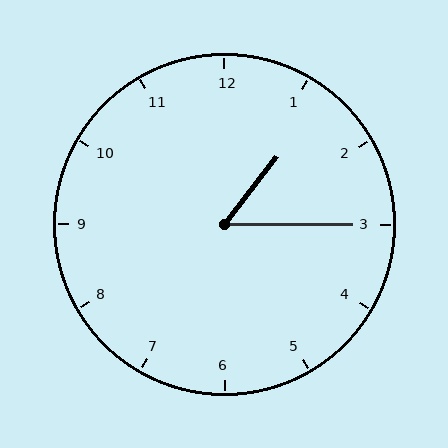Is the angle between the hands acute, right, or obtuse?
It is acute.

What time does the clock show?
1:15.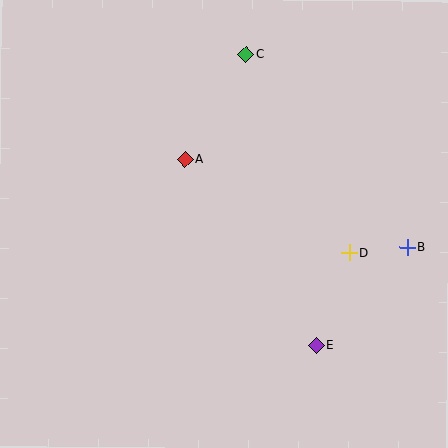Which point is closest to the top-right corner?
Point C is closest to the top-right corner.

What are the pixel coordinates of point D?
Point D is at (349, 253).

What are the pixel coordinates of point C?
Point C is at (246, 55).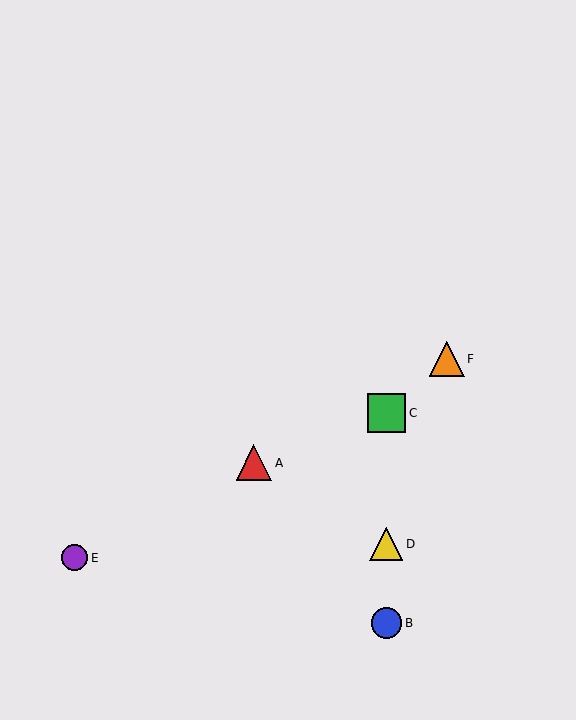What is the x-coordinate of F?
Object F is at x≈447.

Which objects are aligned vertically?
Objects B, C, D are aligned vertically.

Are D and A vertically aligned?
No, D is at x≈386 and A is at x≈254.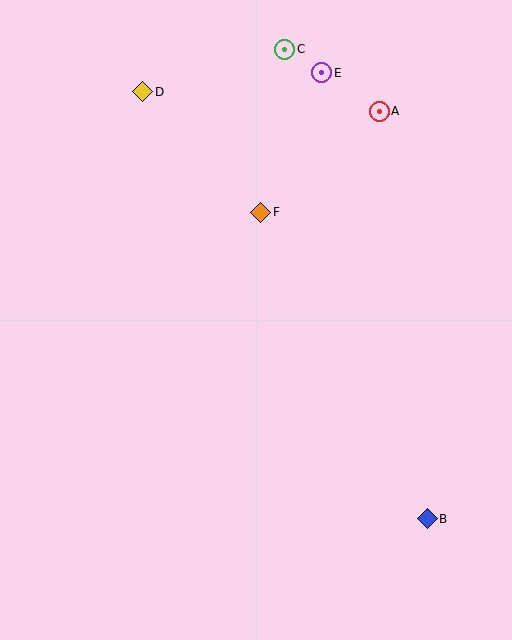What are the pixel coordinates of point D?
Point D is at (143, 92).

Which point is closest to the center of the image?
Point F at (261, 212) is closest to the center.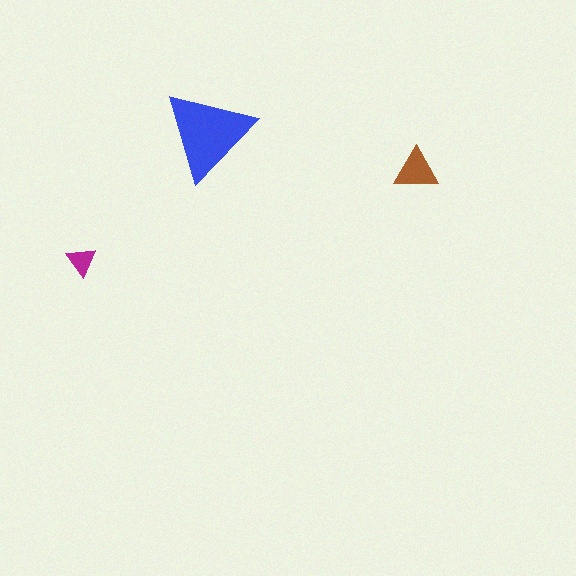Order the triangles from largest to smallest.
the blue one, the brown one, the magenta one.